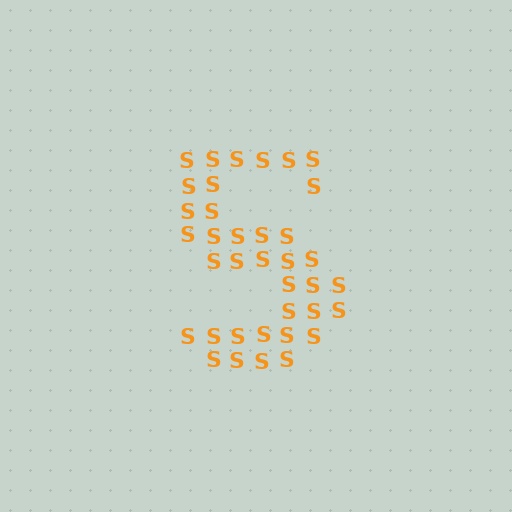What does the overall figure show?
The overall figure shows the letter S.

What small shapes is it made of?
It is made of small letter S's.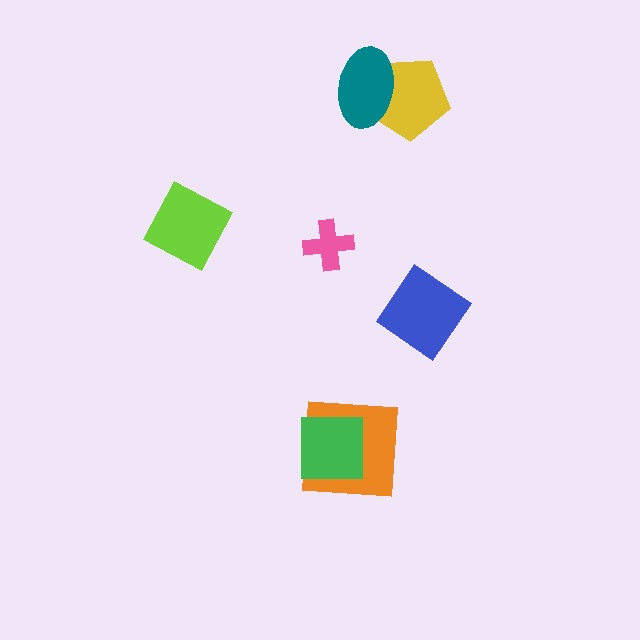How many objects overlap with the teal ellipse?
1 object overlaps with the teal ellipse.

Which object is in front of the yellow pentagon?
The teal ellipse is in front of the yellow pentagon.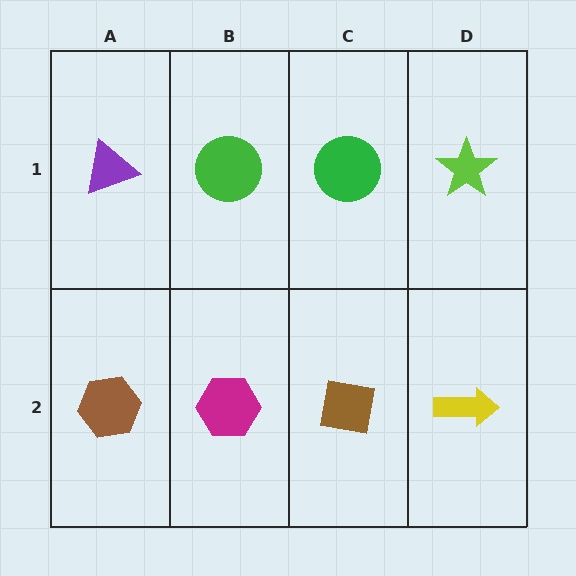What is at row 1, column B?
A green circle.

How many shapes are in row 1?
4 shapes.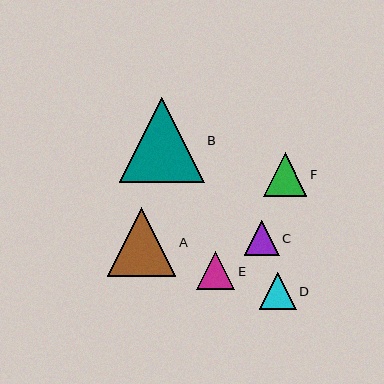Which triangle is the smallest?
Triangle C is the smallest with a size of approximately 35 pixels.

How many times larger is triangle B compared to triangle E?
Triangle B is approximately 2.2 times the size of triangle E.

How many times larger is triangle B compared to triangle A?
Triangle B is approximately 1.2 times the size of triangle A.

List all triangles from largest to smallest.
From largest to smallest: B, A, F, E, D, C.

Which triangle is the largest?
Triangle B is the largest with a size of approximately 85 pixels.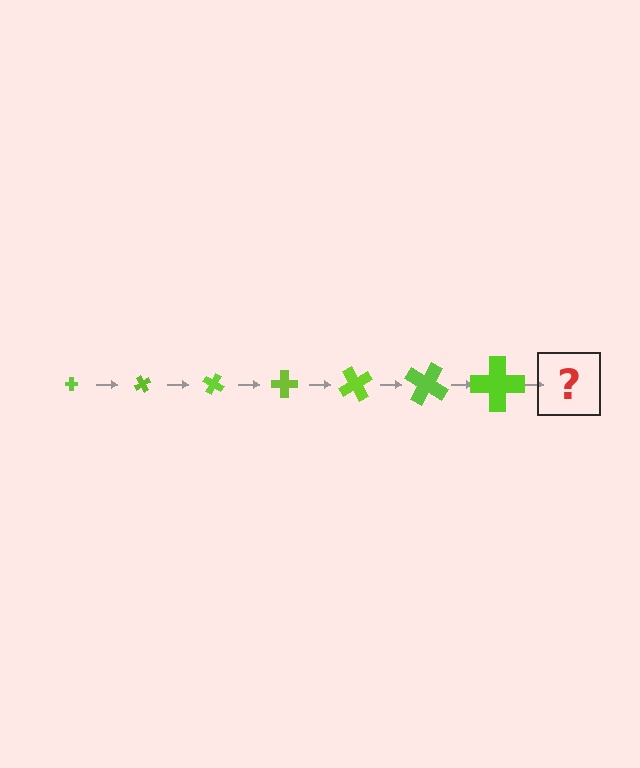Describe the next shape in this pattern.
It should be a cross, larger than the previous one and rotated 420 degrees from the start.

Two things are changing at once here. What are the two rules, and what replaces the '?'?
The two rules are that the cross grows larger each step and it rotates 60 degrees each step. The '?' should be a cross, larger than the previous one and rotated 420 degrees from the start.